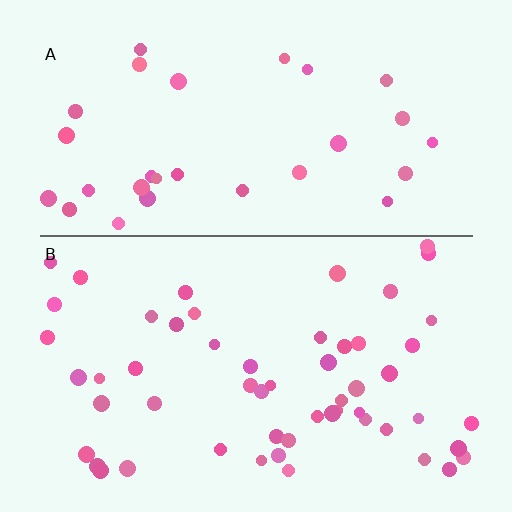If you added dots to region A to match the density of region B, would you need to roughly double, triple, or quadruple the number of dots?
Approximately double.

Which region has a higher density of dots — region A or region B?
B (the bottom).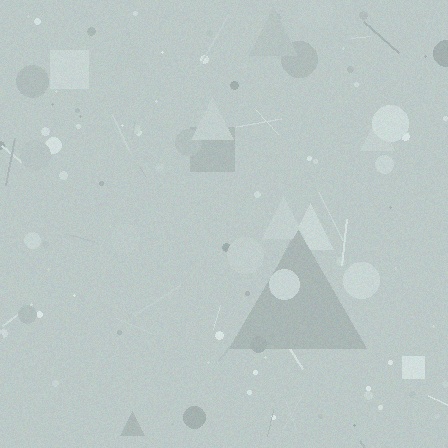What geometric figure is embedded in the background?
A triangle is embedded in the background.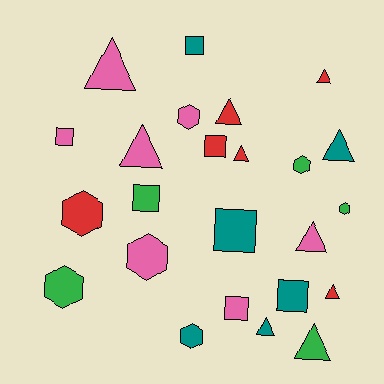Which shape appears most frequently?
Triangle, with 10 objects.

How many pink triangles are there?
There are 3 pink triangles.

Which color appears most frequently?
Pink, with 7 objects.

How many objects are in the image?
There are 24 objects.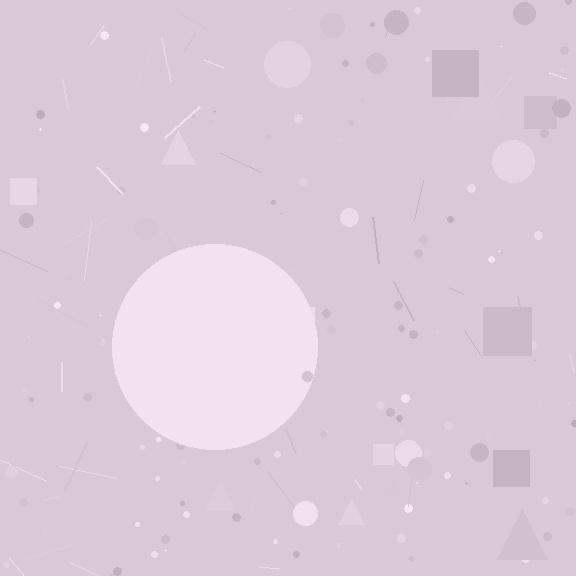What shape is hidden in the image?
A circle is hidden in the image.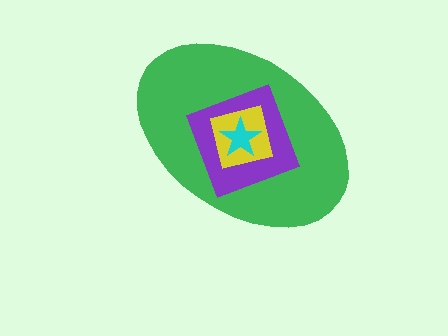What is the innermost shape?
The cyan star.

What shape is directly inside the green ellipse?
The purple square.